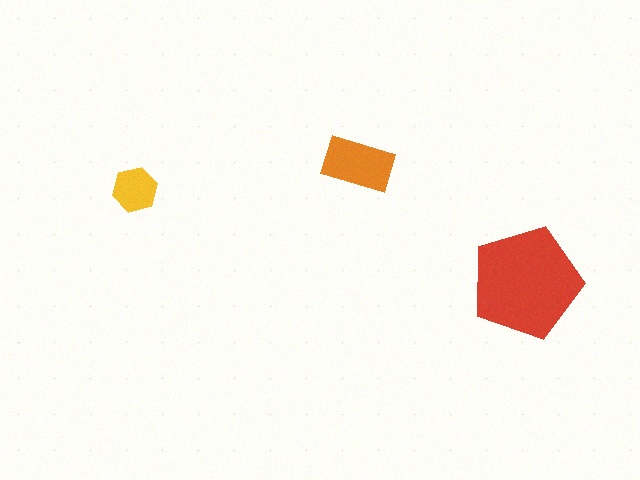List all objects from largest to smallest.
The red pentagon, the orange rectangle, the yellow hexagon.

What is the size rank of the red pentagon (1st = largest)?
1st.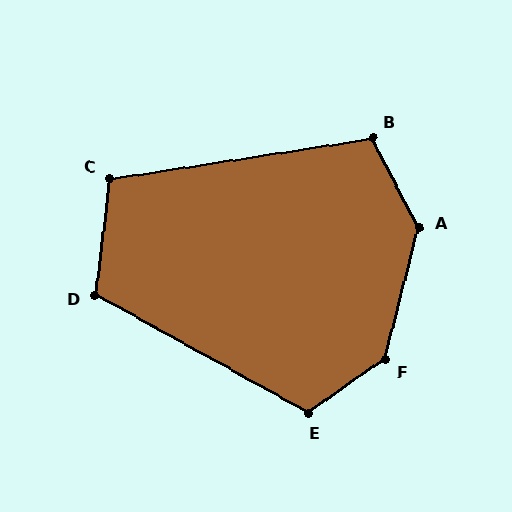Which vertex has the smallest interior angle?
C, at approximately 106 degrees.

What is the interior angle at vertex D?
Approximately 112 degrees (obtuse).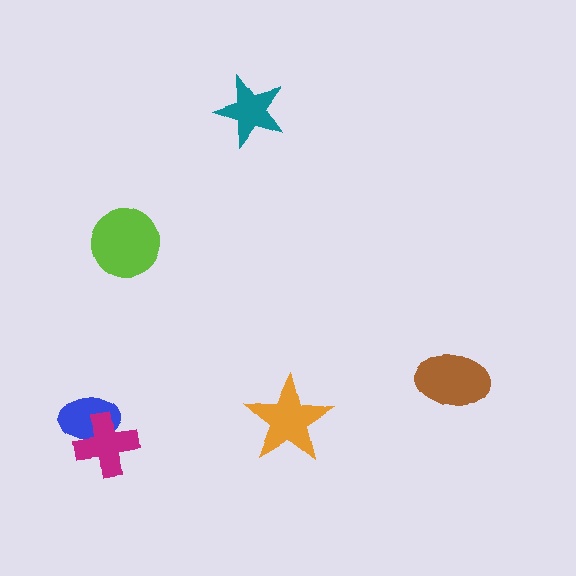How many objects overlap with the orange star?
0 objects overlap with the orange star.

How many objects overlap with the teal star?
0 objects overlap with the teal star.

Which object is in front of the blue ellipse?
The magenta cross is in front of the blue ellipse.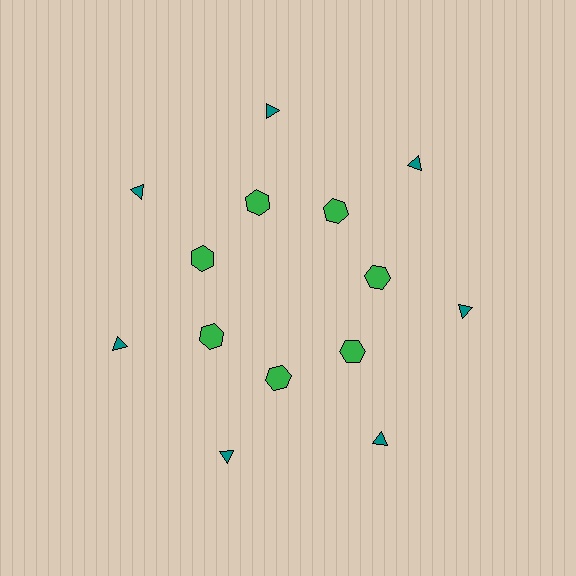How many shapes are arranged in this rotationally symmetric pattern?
There are 14 shapes, arranged in 7 groups of 2.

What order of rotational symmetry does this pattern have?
This pattern has 7-fold rotational symmetry.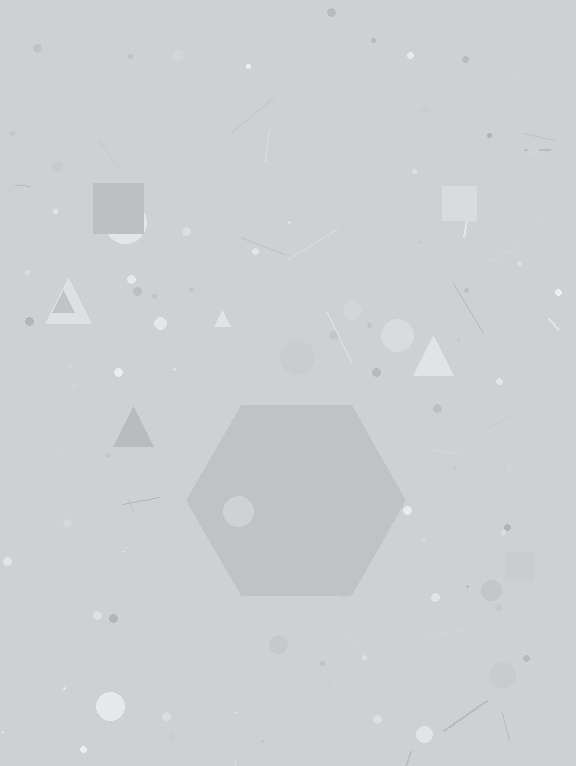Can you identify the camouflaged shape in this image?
The camouflaged shape is a hexagon.